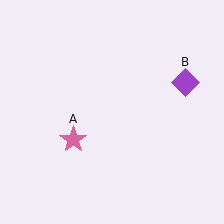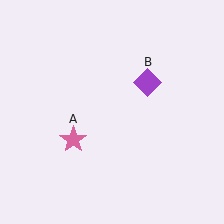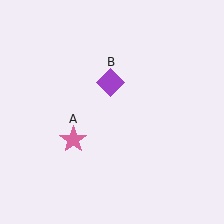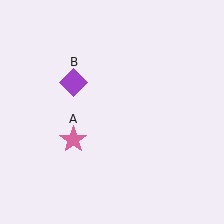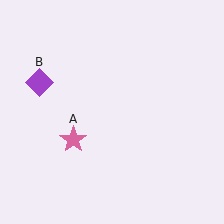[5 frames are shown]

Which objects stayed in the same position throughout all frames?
Pink star (object A) remained stationary.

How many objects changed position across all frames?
1 object changed position: purple diamond (object B).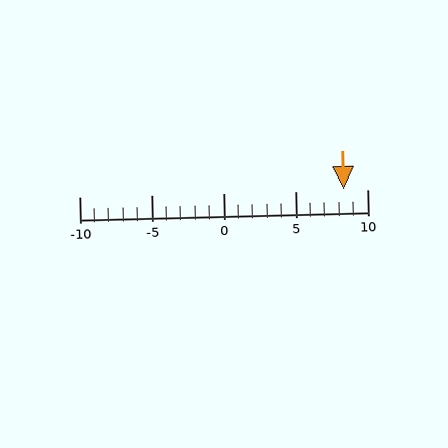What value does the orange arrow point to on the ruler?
The orange arrow points to approximately 8.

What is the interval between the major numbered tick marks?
The major tick marks are spaced 5 units apart.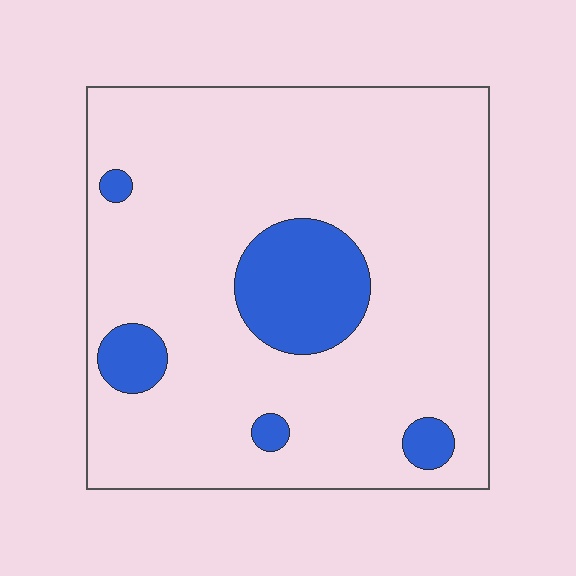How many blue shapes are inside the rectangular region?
5.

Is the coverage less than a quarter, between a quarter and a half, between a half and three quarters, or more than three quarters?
Less than a quarter.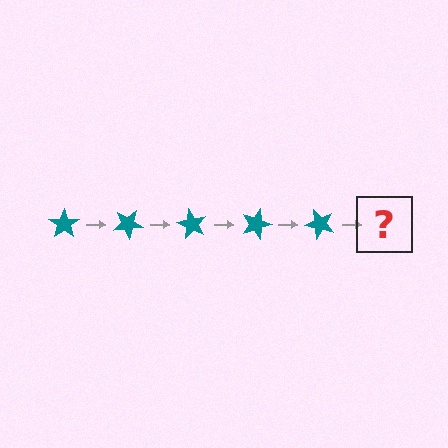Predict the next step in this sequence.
The next step is a teal star rotated 150 degrees.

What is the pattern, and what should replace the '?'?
The pattern is that the star rotates 30 degrees each step. The '?' should be a teal star rotated 150 degrees.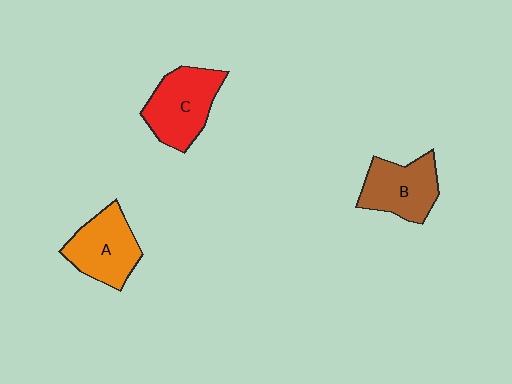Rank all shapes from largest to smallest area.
From largest to smallest: C (red), A (orange), B (brown).